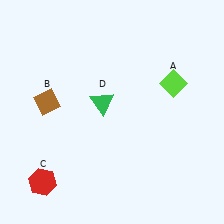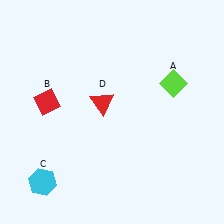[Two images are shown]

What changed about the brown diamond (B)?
In Image 1, B is brown. In Image 2, it changed to red.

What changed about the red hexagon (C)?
In Image 1, C is red. In Image 2, it changed to cyan.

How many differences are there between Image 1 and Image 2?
There are 3 differences between the two images.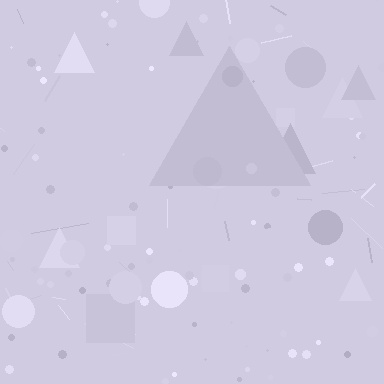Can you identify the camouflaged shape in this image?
The camouflaged shape is a triangle.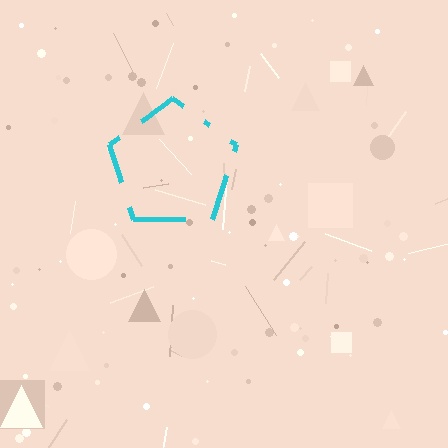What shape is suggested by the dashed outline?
The dashed outline suggests a pentagon.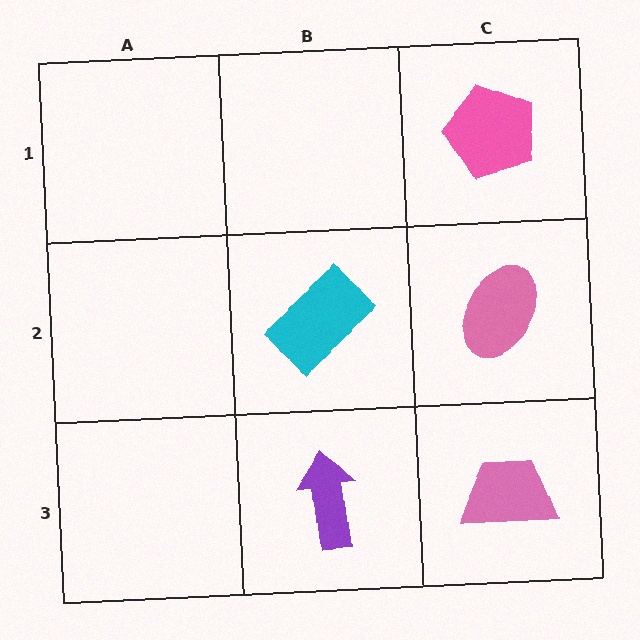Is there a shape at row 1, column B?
No, that cell is empty.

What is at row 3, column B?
A purple arrow.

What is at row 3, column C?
A pink trapezoid.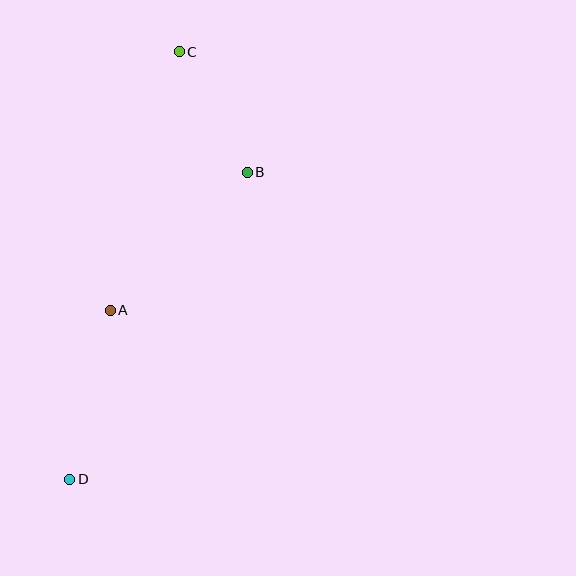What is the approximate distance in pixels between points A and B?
The distance between A and B is approximately 194 pixels.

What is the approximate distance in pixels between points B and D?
The distance between B and D is approximately 355 pixels.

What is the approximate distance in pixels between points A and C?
The distance between A and C is approximately 267 pixels.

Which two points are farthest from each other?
Points C and D are farthest from each other.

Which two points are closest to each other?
Points B and C are closest to each other.